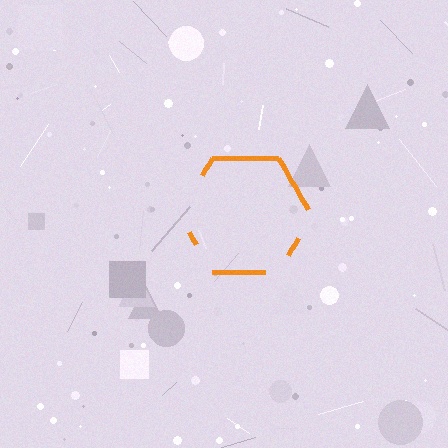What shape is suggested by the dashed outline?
The dashed outline suggests a hexagon.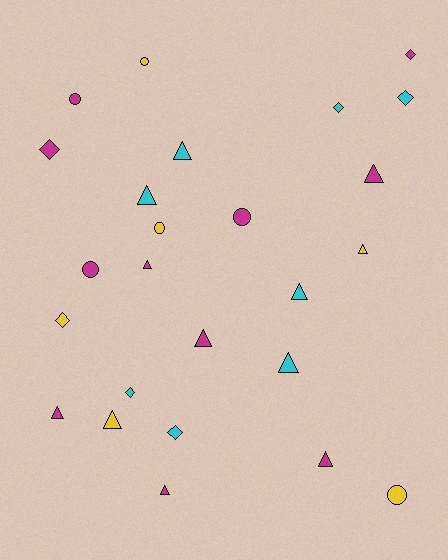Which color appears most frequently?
Magenta, with 11 objects.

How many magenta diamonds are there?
There are 2 magenta diamonds.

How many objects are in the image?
There are 25 objects.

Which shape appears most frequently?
Triangle, with 12 objects.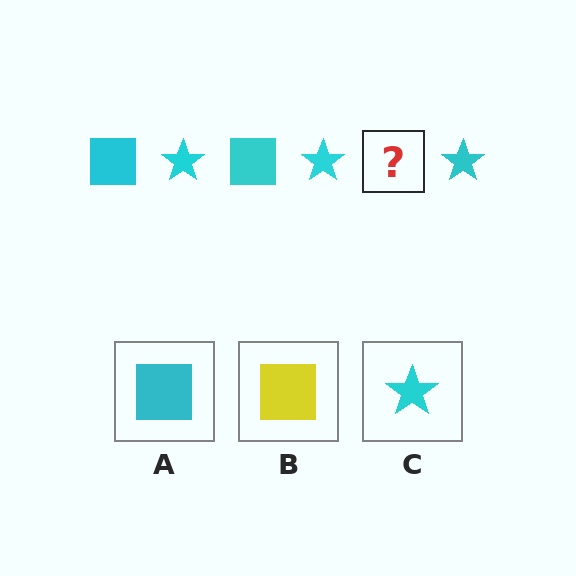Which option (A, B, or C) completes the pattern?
A.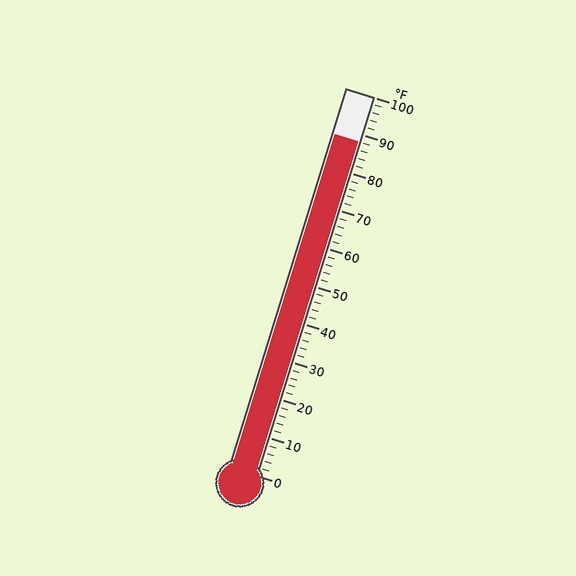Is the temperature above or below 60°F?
The temperature is above 60°F.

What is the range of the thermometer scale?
The thermometer scale ranges from 0°F to 100°F.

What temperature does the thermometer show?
The thermometer shows approximately 88°F.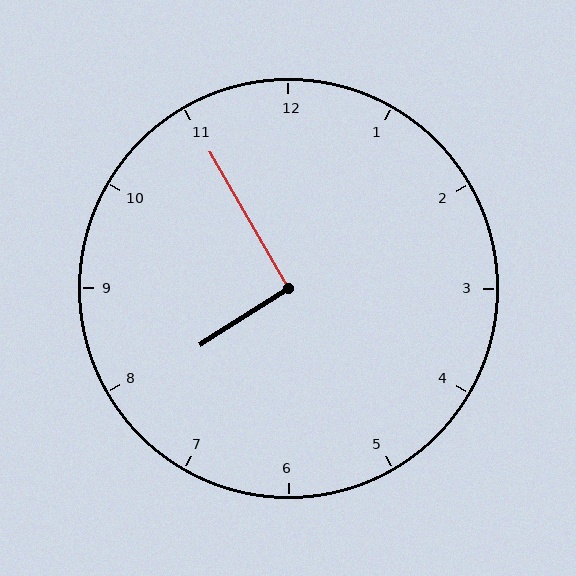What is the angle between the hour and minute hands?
Approximately 92 degrees.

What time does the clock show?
7:55.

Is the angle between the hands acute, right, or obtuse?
It is right.